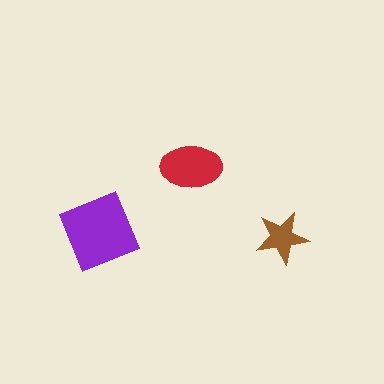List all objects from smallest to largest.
The brown star, the red ellipse, the purple diamond.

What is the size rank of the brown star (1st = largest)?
3rd.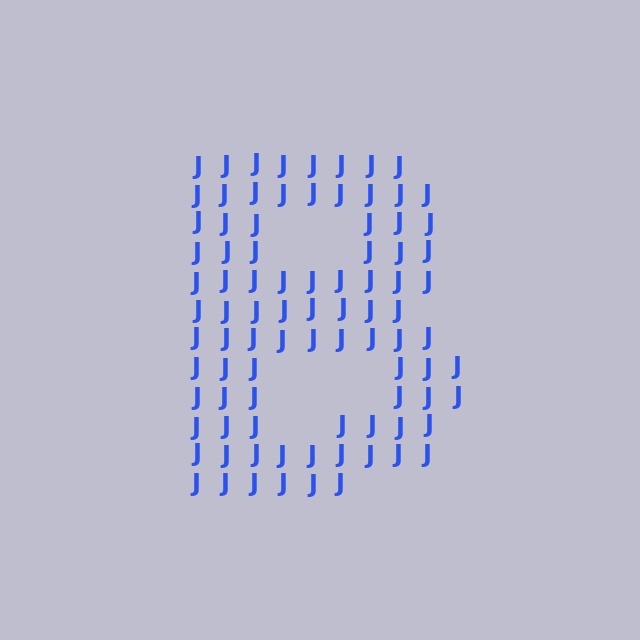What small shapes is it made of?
It is made of small letter J's.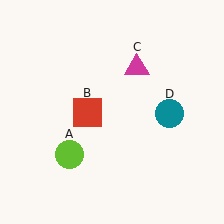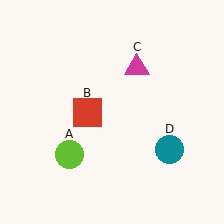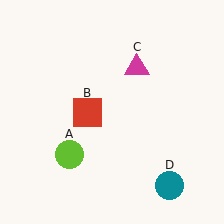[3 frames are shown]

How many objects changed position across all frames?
1 object changed position: teal circle (object D).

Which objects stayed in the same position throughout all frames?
Lime circle (object A) and red square (object B) and magenta triangle (object C) remained stationary.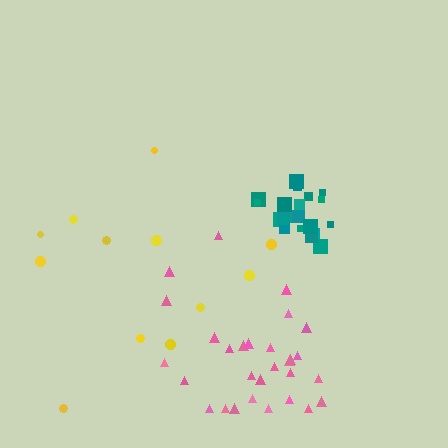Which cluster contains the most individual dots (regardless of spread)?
Pink (29).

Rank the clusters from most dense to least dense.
teal, pink, yellow.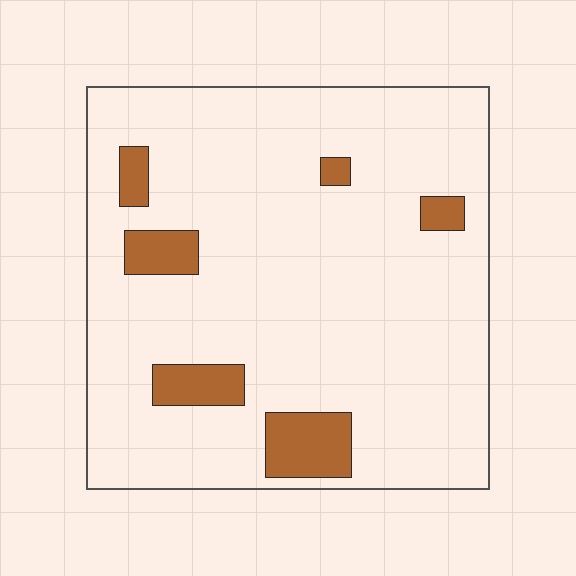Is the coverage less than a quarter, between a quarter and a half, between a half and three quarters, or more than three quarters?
Less than a quarter.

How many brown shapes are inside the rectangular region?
6.